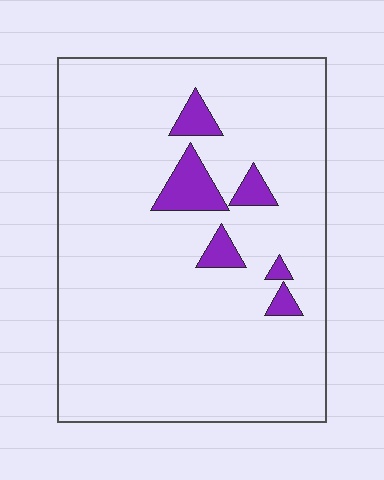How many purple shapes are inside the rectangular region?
6.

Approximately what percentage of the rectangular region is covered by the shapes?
Approximately 10%.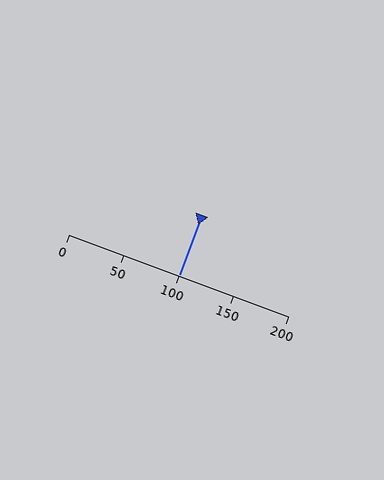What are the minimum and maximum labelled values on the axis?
The axis runs from 0 to 200.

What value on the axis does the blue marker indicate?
The marker indicates approximately 100.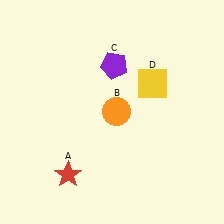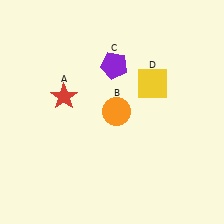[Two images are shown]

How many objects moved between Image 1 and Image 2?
1 object moved between the two images.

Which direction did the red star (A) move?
The red star (A) moved up.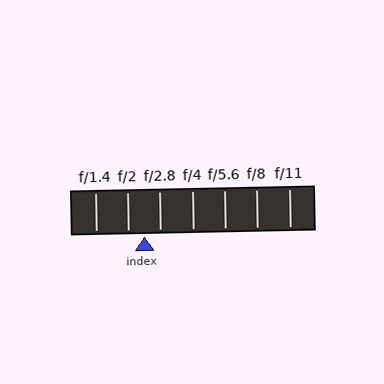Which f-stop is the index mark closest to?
The index mark is closest to f/2.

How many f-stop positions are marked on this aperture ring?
There are 7 f-stop positions marked.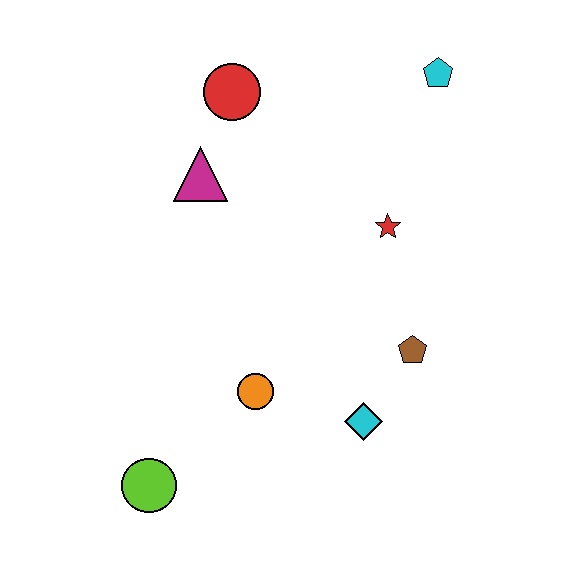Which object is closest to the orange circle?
The cyan diamond is closest to the orange circle.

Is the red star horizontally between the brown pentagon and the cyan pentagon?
No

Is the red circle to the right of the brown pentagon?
No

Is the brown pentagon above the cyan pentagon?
No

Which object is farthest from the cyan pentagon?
The lime circle is farthest from the cyan pentagon.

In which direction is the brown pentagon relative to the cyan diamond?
The brown pentagon is above the cyan diamond.